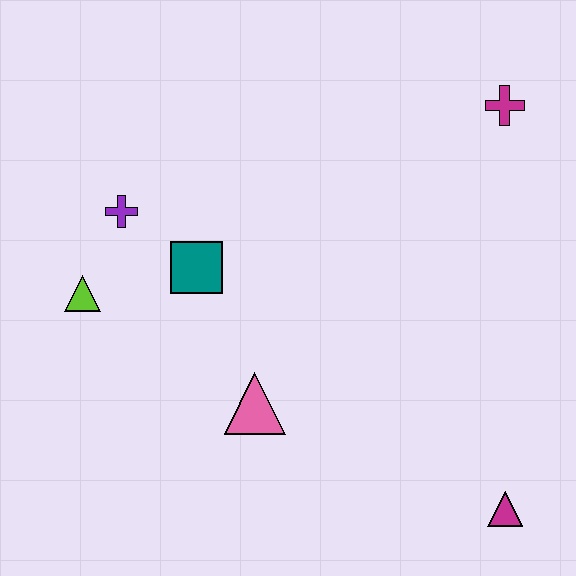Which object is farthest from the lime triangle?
The magenta triangle is farthest from the lime triangle.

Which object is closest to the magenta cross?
The teal square is closest to the magenta cross.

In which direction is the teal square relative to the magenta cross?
The teal square is to the left of the magenta cross.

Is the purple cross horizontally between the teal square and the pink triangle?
No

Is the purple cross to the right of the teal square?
No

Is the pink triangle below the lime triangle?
Yes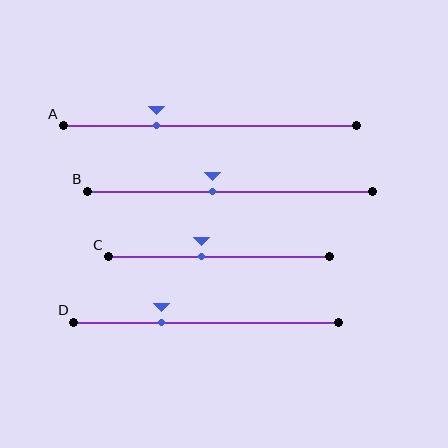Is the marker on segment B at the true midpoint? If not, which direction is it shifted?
No, the marker on segment B is shifted to the left by about 6% of the segment length.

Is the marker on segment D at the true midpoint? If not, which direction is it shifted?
No, the marker on segment D is shifted to the left by about 17% of the segment length.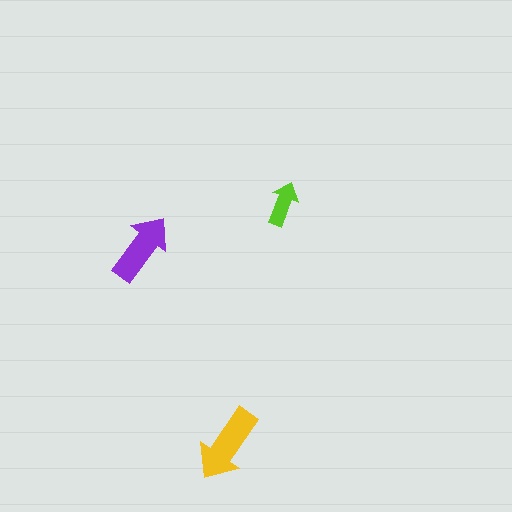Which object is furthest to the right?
The lime arrow is rightmost.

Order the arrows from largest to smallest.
the yellow one, the purple one, the lime one.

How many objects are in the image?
There are 3 objects in the image.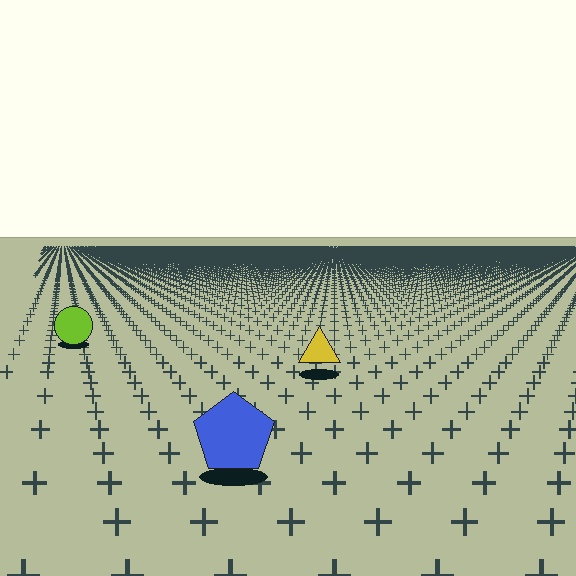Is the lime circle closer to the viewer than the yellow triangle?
No. The yellow triangle is closer — you can tell from the texture gradient: the ground texture is coarser near it.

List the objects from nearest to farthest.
From nearest to farthest: the blue pentagon, the yellow triangle, the lime circle.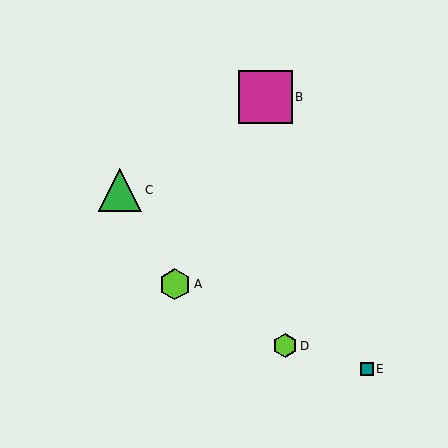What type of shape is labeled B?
Shape B is a magenta square.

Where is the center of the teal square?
The center of the teal square is at (367, 369).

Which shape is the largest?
The magenta square (labeled B) is the largest.